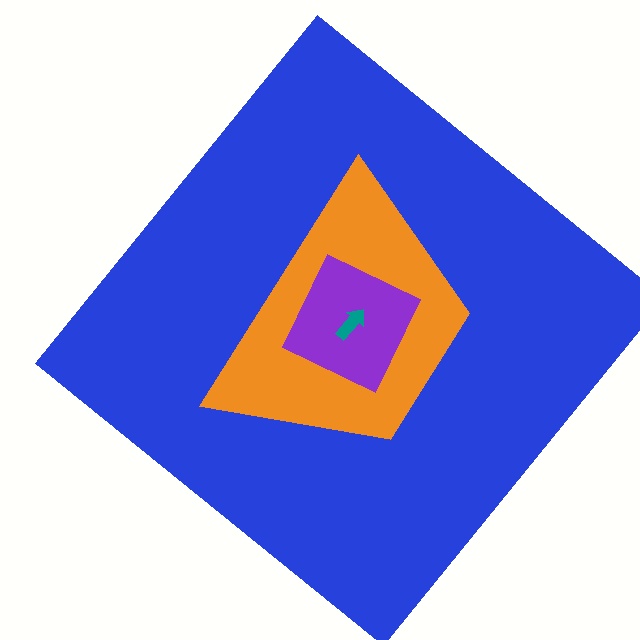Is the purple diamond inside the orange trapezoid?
Yes.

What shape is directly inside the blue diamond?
The orange trapezoid.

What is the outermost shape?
The blue diamond.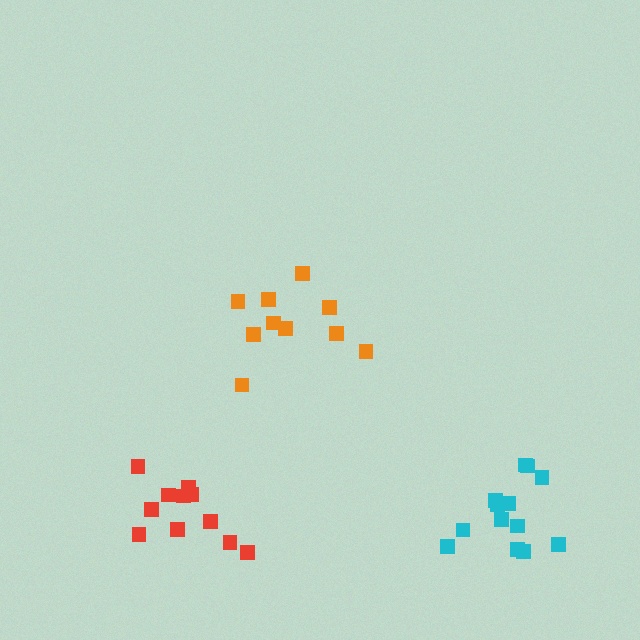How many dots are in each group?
Group 1: 10 dots, Group 2: 13 dots, Group 3: 11 dots (34 total).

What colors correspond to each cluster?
The clusters are colored: orange, cyan, red.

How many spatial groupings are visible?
There are 3 spatial groupings.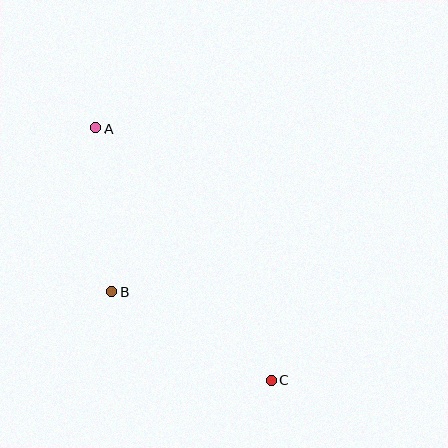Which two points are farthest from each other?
Points A and C are farthest from each other.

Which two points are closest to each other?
Points A and B are closest to each other.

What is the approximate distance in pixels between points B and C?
The distance between B and C is approximately 182 pixels.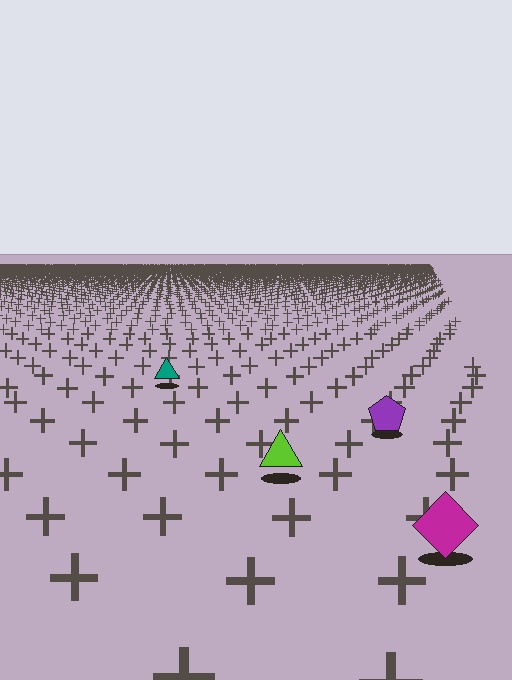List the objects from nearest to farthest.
From nearest to farthest: the magenta diamond, the lime triangle, the purple pentagon, the teal triangle.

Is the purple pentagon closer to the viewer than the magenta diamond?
No. The magenta diamond is closer — you can tell from the texture gradient: the ground texture is coarser near it.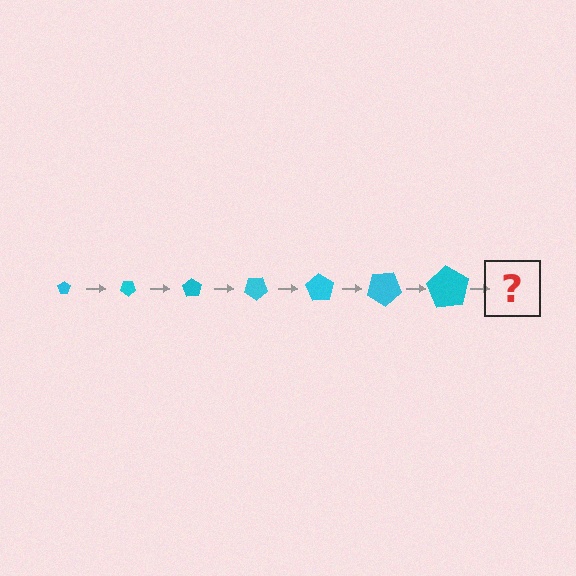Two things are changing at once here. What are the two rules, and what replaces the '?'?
The two rules are that the pentagon grows larger each step and it rotates 35 degrees each step. The '?' should be a pentagon, larger than the previous one and rotated 245 degrees from the start.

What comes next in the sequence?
The next element should be a pentagon, larger than the previous one and rotated 245 degrees from the start.